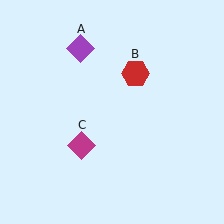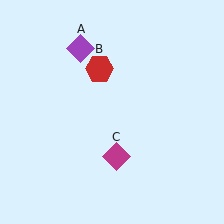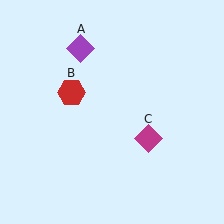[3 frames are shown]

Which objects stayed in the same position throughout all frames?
Purple diamond (object A) remained stationary.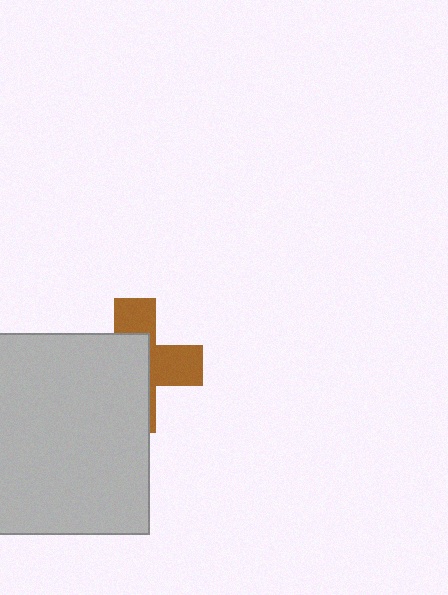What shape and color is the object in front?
The object in front is a light gray square.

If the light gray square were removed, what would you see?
You would see the complete brown cross.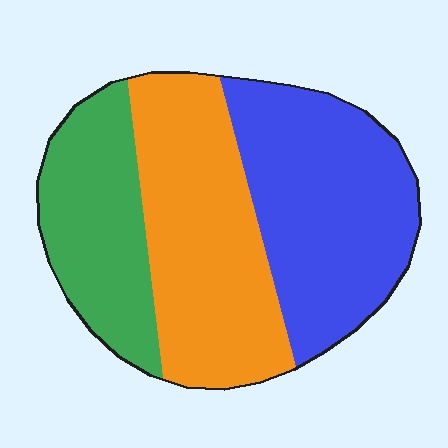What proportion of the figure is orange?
Orange takes up between a third and a half of the figure.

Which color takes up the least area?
Green, at roughly 25%.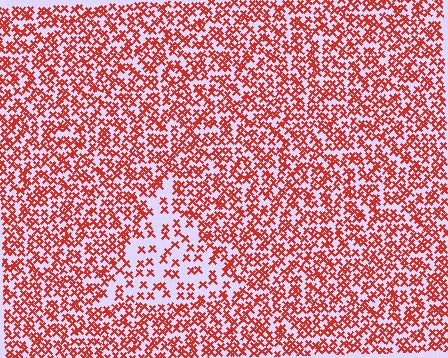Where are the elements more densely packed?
The elements are more densely packed outside the triangle boundary.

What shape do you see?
I see a triangle.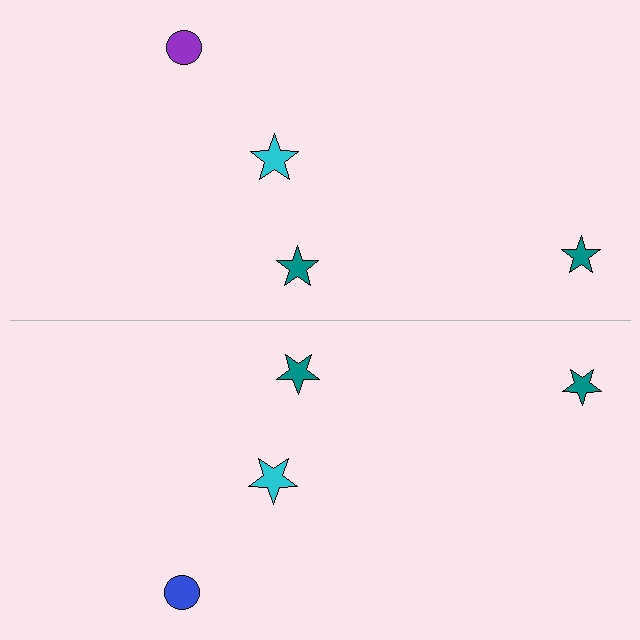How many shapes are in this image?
There are 8 shapes in this image.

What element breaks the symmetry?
The blue circle on the bottom side breaks the symmetry — its mirror counterpart is purple.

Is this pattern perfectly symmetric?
No, the pattern is not perfectly symmetric. The blue circle on the bottom side breaks the symmetry — its mirror counterpart is purple.